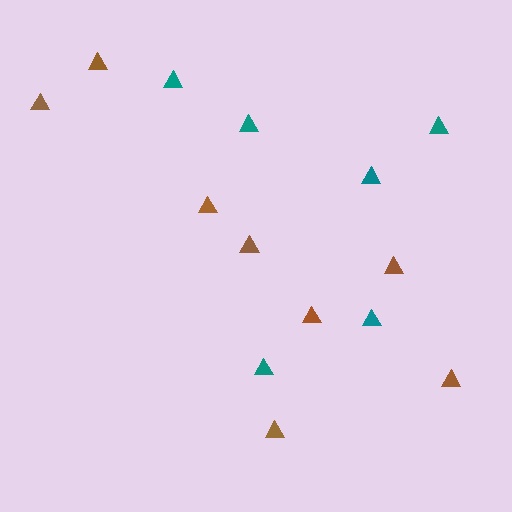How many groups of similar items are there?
There are 2 groups: one group of teal triangles (6) and one group of brown triangles (8).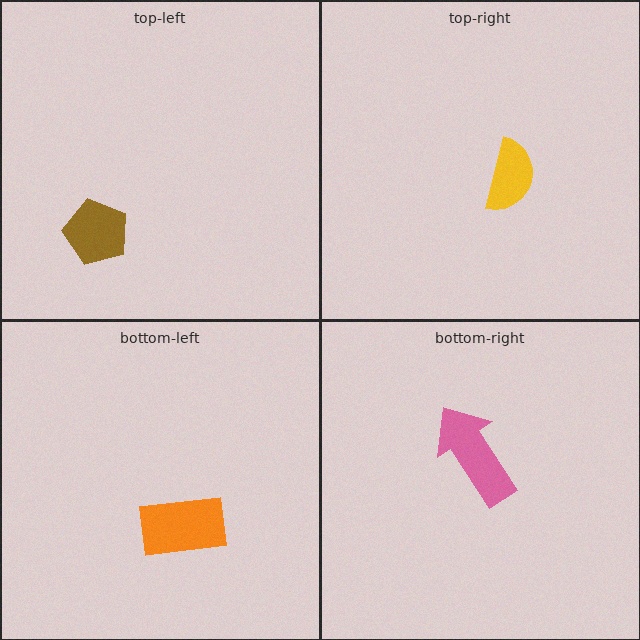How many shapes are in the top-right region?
1.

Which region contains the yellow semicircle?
The top-right region.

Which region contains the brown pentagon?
The top-left region.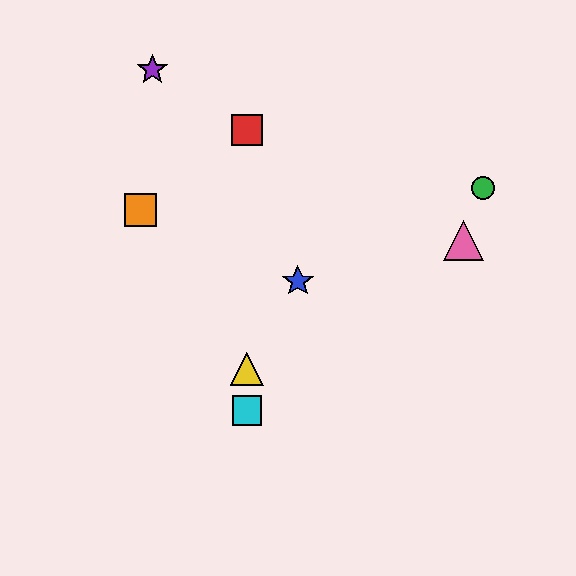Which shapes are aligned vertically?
The red square, the yellow triangle, the cyan square are aligned vertically.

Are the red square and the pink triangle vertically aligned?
No, the red square is at x≈247 and the pink triangle is at x≈463.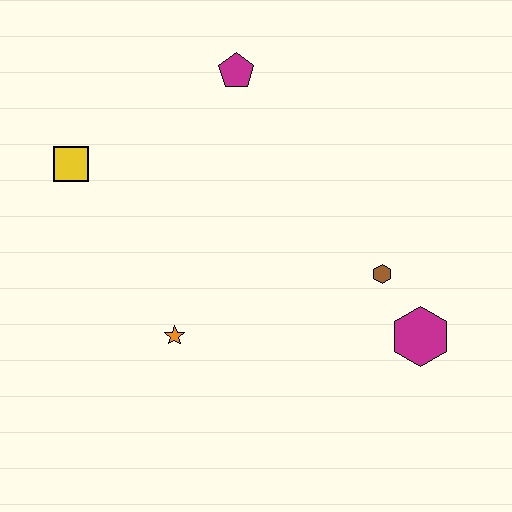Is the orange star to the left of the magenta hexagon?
Yes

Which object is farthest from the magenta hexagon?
The yellow square is farthest from the magenta hexagon.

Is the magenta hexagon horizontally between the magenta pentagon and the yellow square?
No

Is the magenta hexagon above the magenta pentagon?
No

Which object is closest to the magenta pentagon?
The yellow square is closest to the magenta pentagon.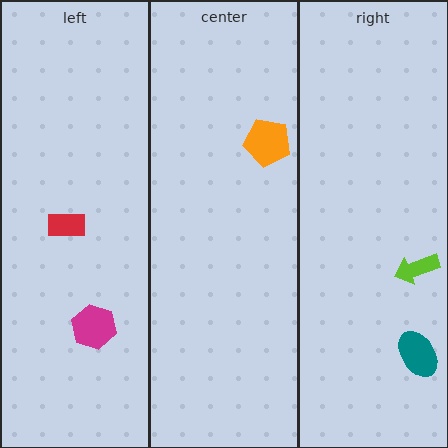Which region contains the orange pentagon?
The center region.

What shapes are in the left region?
The magenta hexagon, the red rectangle.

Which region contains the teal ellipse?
The right region.